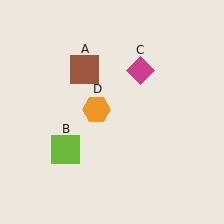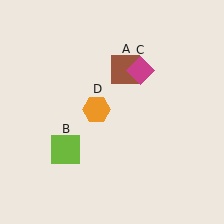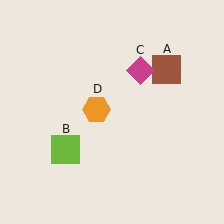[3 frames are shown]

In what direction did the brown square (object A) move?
The brown square (object A) moved right.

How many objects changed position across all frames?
1 object changed position: brown square (object A).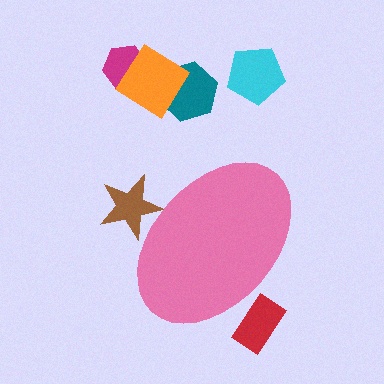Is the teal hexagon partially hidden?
No, the teal hexagon is fully visible.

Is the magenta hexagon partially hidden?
No, the magenta hexagon is fully visible.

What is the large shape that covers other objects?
A pink ellipse.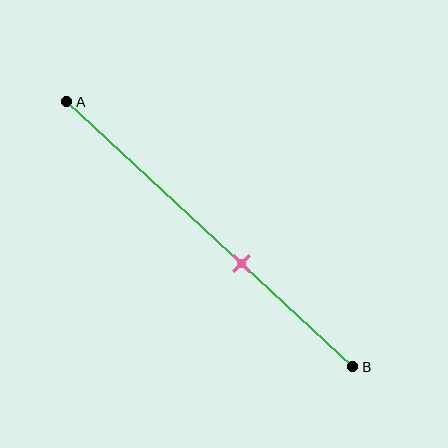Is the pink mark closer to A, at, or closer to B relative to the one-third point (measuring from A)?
The pink mark is closer to point B than the one-third point of segment AB.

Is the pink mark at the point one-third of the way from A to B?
No, the mark is at about 60% from A, not at the 33% one-third point.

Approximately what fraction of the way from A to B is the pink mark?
The pink mark is approximately 60% of the way from A to B.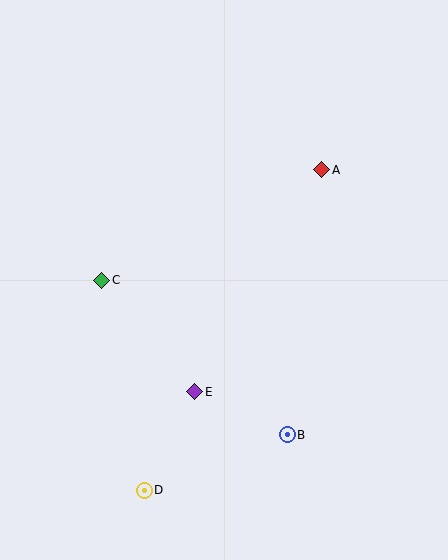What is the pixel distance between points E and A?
The distance between E and A is 256 pixels.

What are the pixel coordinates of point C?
Point C is at (102, 280).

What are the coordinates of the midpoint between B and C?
The midpoint between B and C is at (195, 357).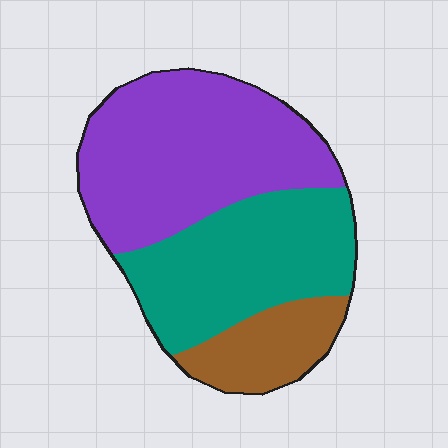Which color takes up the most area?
Purple, at roughly 45%.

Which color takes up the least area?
Brown, at roughly 15%.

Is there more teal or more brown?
Teal.